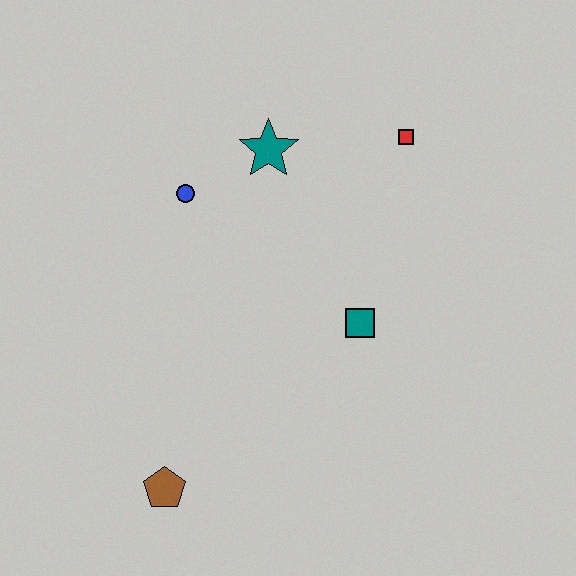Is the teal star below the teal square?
No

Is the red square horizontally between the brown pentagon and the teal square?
No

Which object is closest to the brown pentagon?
The teal square is closest to the brown pentagon.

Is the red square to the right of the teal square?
Yes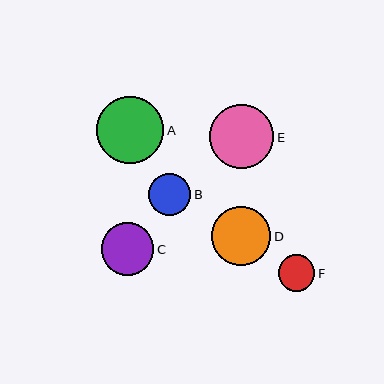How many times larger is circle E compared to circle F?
Circle E is approximately 1.8 times the size of circle F.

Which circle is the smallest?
Circle F is the smallest with a size of approximately 36 pixels.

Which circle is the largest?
Circle A is the largest with a size of approximately 67 pixels.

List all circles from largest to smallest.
From largest to smallest: A, E, D, C, B, F.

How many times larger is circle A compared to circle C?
Circle A is approximately 1.3 times the size of circle C.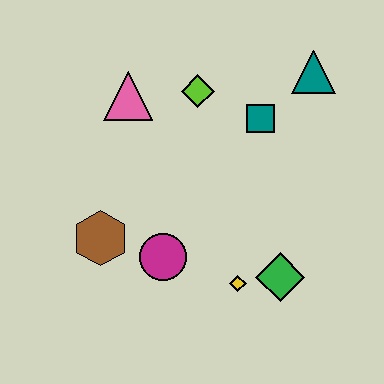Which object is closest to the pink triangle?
The lime diamond is closest to the pink triangle.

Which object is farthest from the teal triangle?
The brown hexagon is farthest from the teal triangle.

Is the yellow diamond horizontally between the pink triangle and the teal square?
Yes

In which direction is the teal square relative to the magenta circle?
The teal square is above the magenta circle.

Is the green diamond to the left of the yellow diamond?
No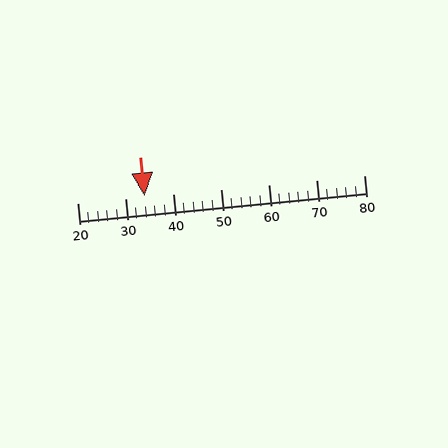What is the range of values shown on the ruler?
The ruler shows values from 20 to 80.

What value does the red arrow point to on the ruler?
The red arrow points to approximately 34.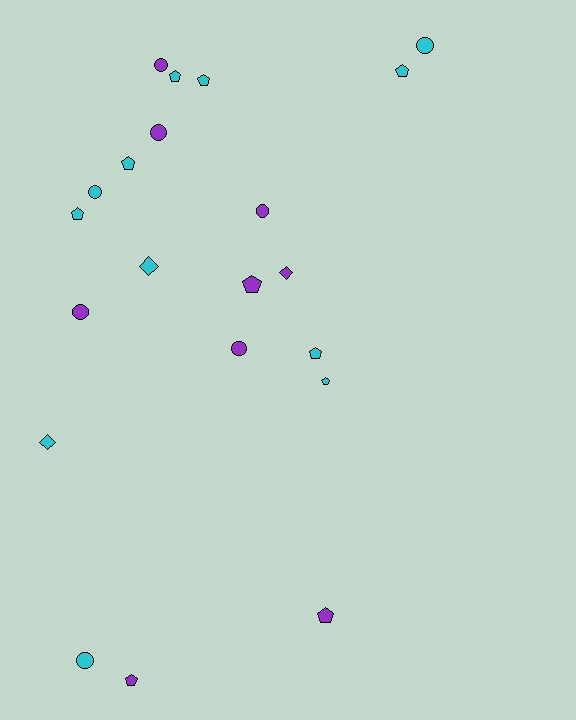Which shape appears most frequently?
Pentagon, with 10 objects.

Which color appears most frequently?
Cyan, with 12 objects.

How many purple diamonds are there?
There is 1 purple diamond.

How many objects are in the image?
There are 21 objects.